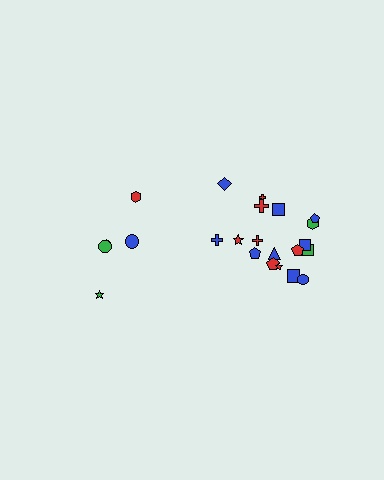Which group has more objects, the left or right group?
The right group.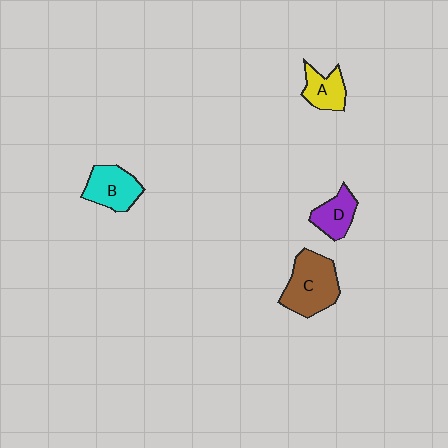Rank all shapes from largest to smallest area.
From largest to smallest: C (brown), B (cyan), D (purple), A (yellow).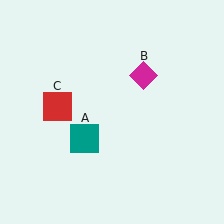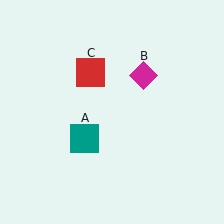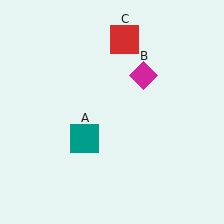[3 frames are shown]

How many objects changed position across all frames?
1 object changed position: red square (object C).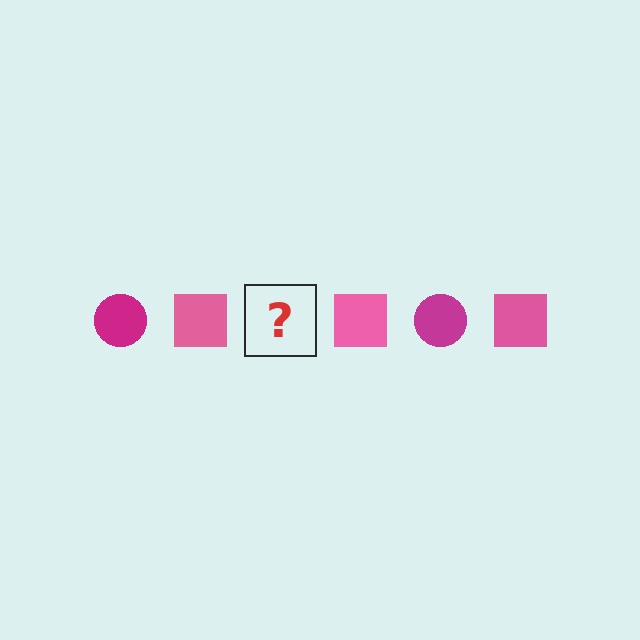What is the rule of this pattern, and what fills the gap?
The rule is that the pattern alternates between magenta circle and pink square. The gap should be filled with a magenta circle.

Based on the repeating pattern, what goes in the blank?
The blank should be a magenta circle.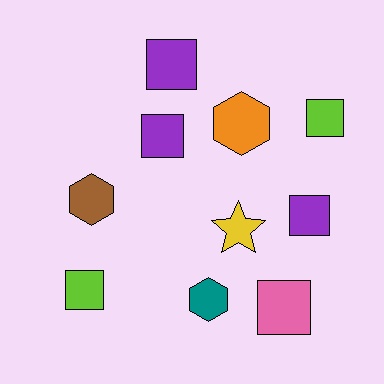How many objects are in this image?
There are 10 objects.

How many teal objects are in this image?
There is 1 teal object.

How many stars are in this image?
There is 1 star.